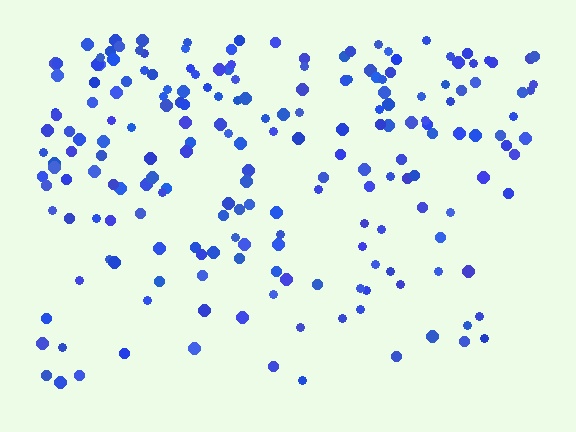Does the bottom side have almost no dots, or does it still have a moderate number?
Still a moderate number, just noticeably fewer than the top.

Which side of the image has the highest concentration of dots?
The top.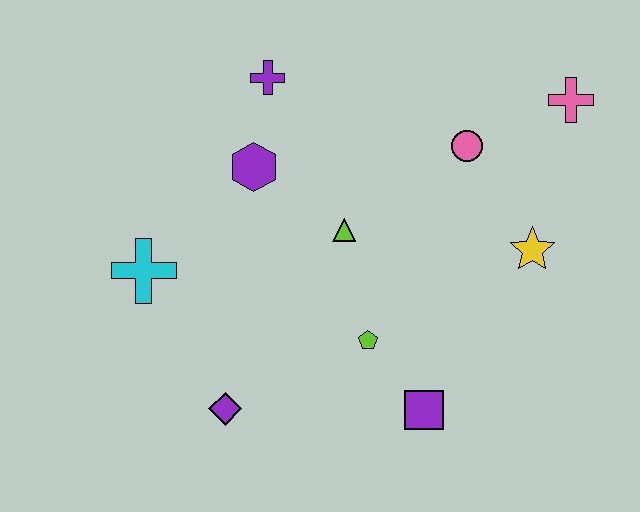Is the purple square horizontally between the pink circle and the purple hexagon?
Yes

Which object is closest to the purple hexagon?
The purple cross is closest to the purple hexagon.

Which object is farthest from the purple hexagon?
The pink cross is farthest from the purple hexagon.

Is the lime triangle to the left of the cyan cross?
No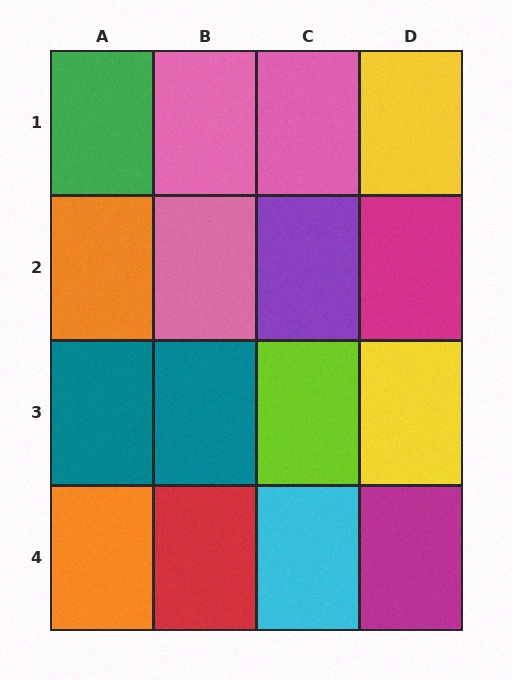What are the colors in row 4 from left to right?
Orange, red, cyan, magenta.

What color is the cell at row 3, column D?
Yellow.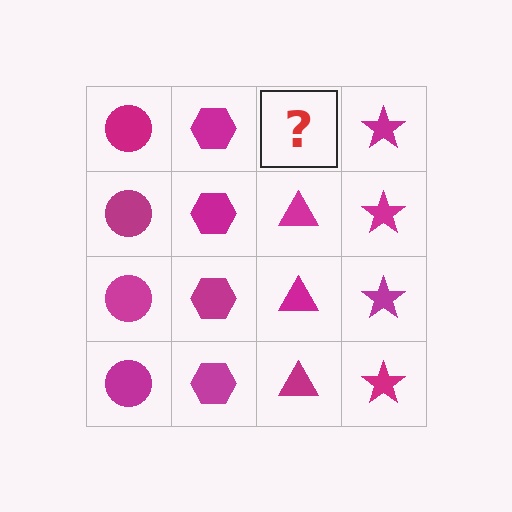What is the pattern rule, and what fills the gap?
The rule is that each column has a consistent shape. The gap should be filled with a magenta triangle.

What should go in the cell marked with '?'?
The missing cell should contain a magenta triangle.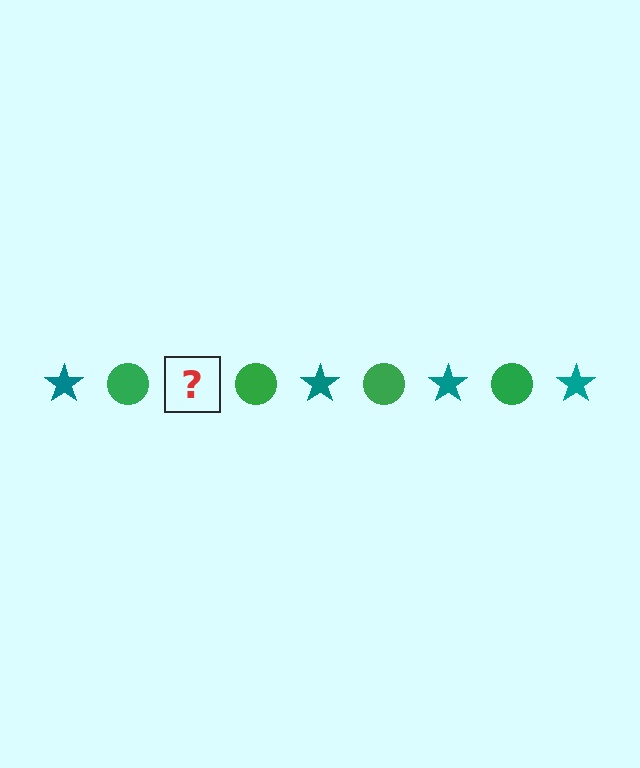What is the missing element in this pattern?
The missing element is a teal star.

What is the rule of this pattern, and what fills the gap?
The rule is that the pattern alternates between teal star and green circle. The gap should be filled with a teal star.